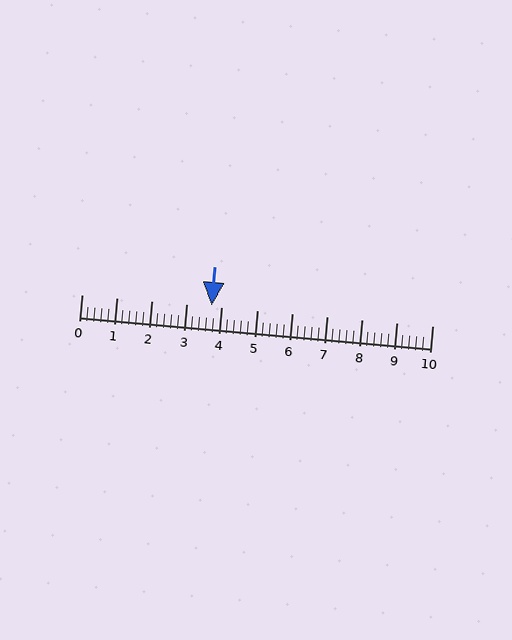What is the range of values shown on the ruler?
The ruler shows values from 0 to 10.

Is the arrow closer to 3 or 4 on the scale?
The arrow is closer to 4.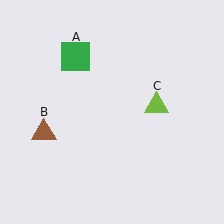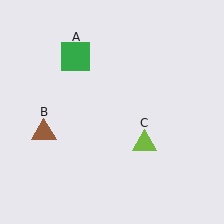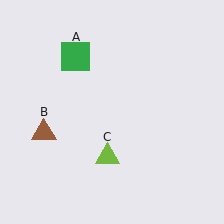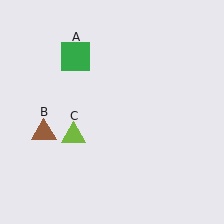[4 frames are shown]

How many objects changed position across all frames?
1 object changed position: lime triangle (object C).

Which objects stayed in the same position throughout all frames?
Green square (object A) and brown triangle (object B) remained stationary.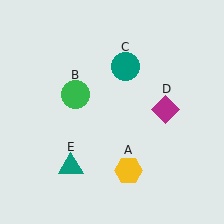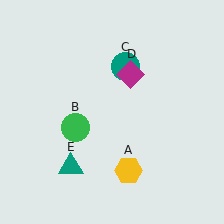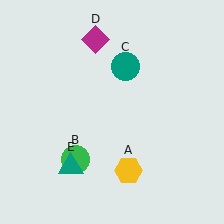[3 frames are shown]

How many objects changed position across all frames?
2 objects changed position: green circle (object B), magenta diamond (object D).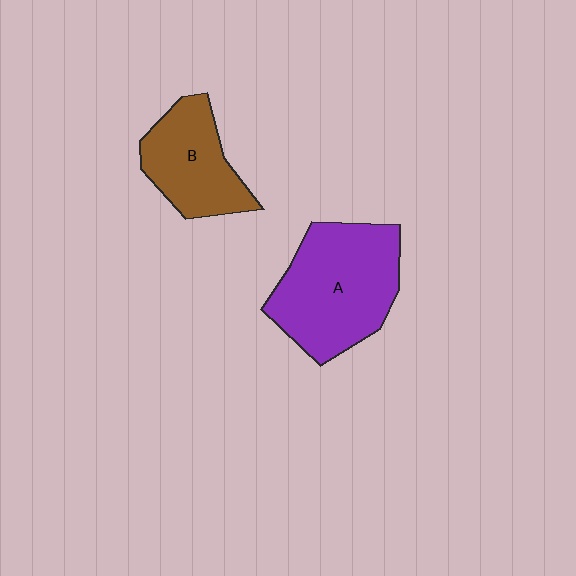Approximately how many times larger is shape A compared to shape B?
Approximately 1.5 times.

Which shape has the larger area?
Shape A (purple).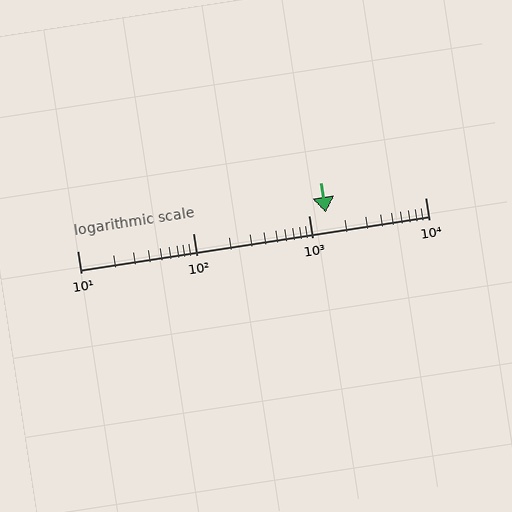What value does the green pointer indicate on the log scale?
The pointer indicates approximately 1400.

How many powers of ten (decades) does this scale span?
The scale spans 3 decades, from 10 to 10000.